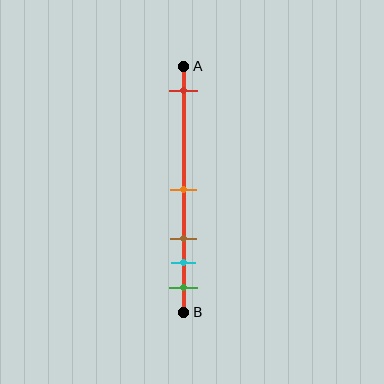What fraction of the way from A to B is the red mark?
The red mark is approximately 10% (0.1) of the way from A to B.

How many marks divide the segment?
There are 5 marks dividing the segment.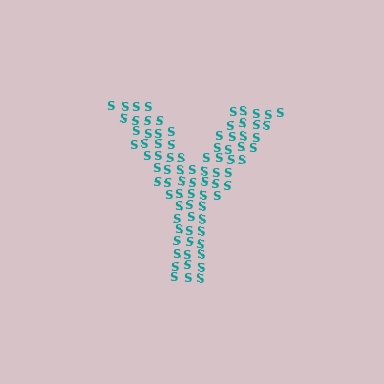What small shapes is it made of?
It is made of small letter S's.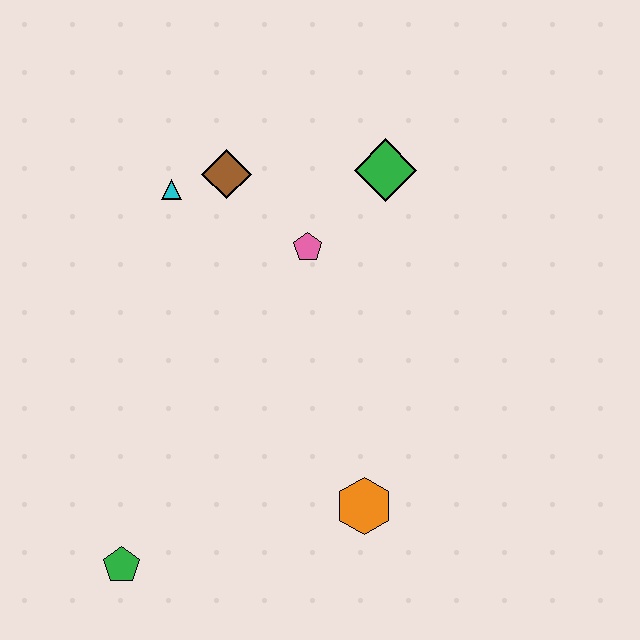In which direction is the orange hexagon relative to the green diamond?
The orange hexagon is below the green diamond.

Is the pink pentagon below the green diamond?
Yes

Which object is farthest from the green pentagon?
The green diamond is farthest from the green pentagon.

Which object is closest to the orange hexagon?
The green pentagon is closest to the orange hexagon.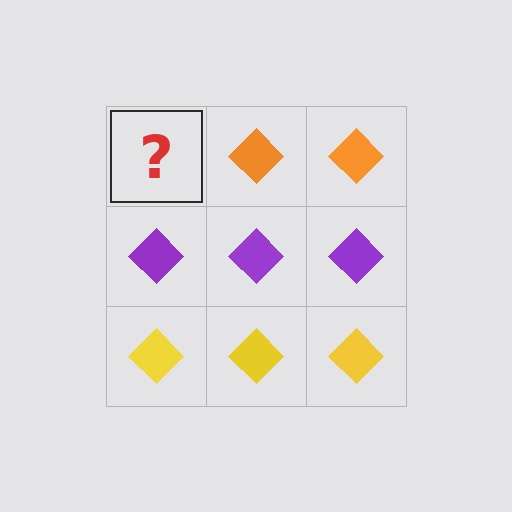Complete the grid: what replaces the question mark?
The question mark should be replaced with an orange diamond.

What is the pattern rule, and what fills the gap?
The rule is that each row has a consistent color. The gap should be filled with an orange diamond.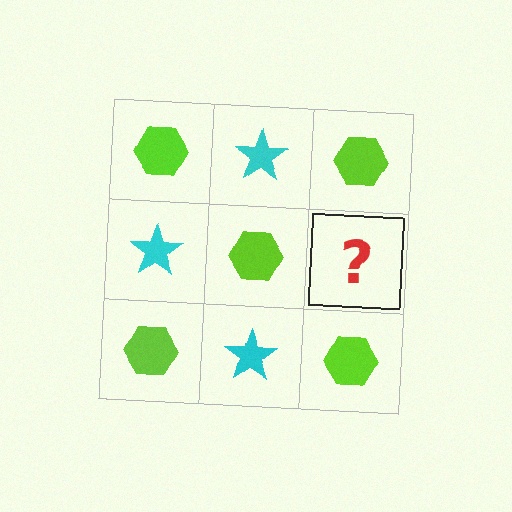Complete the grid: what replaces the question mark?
The question mark should be replaced with a cyan star.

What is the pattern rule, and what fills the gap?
The rule is that it alternates lime hexagon and cyan star in a checkerboard pattern. The gap should be filled with a cyan star.